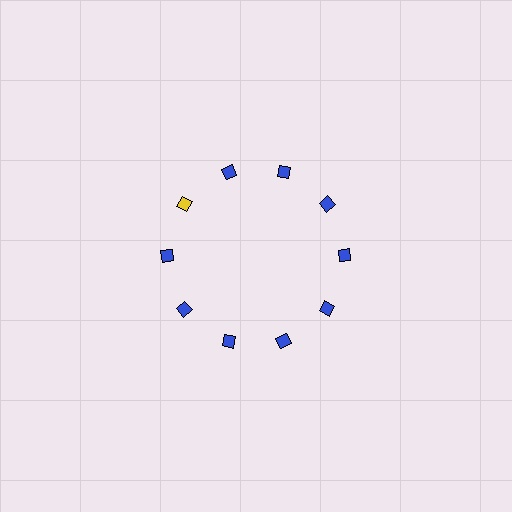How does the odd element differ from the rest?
It has a different color: yellow instead of blue.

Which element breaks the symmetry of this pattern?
The yellow diamond at roughly the 10 o'clock position breaks the symmetry. All other shapes are blue diamonds.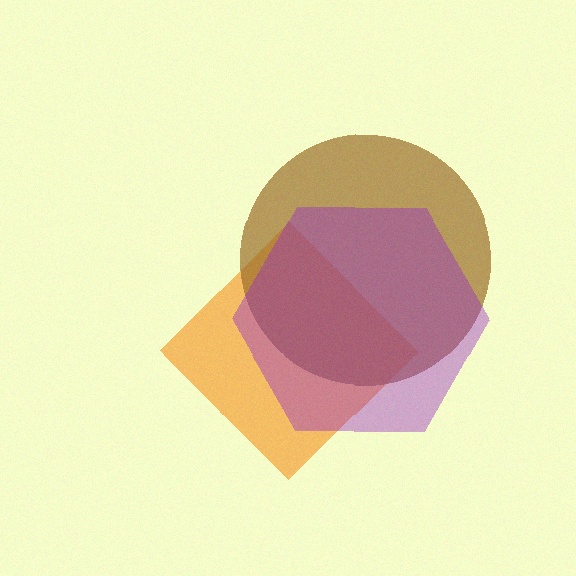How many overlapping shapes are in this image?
There are 3 overlapping shapes in the image.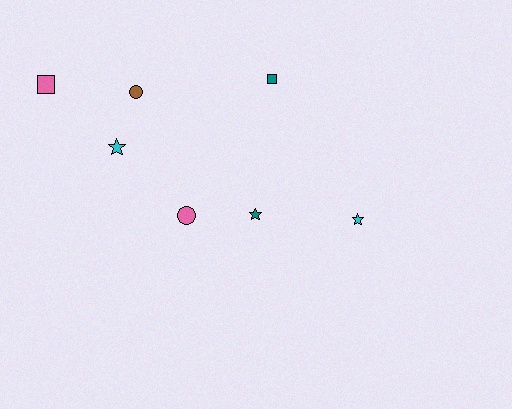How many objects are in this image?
There are 7 objects.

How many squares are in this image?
There are 2 squares.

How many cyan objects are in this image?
There are 2 cyan objects.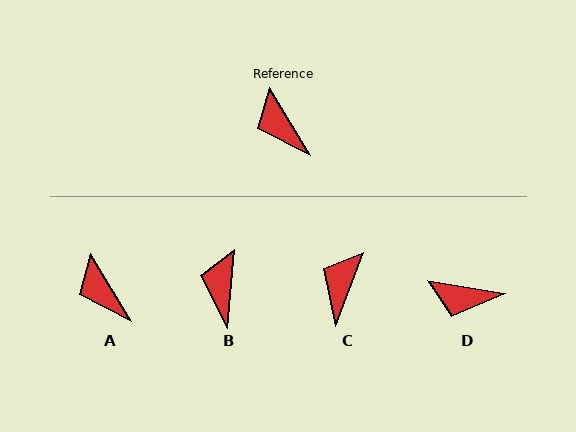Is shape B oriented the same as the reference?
No, it is off by about 36 degrees.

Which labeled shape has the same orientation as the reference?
A.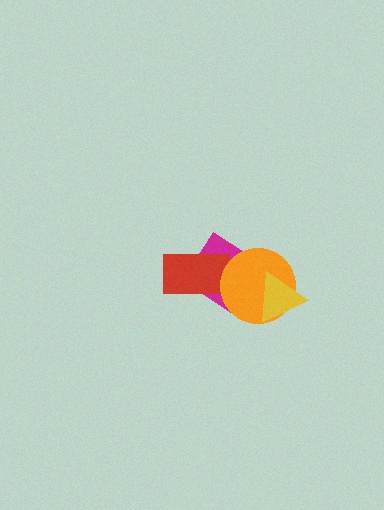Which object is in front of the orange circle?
The yellow triangle is in front of the orange circle.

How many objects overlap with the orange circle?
3 objects overlap with the orange circle.